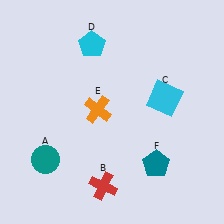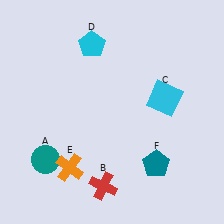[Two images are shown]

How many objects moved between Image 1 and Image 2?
1 object moved between the two images.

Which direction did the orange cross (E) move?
The orange cross (E) moved down.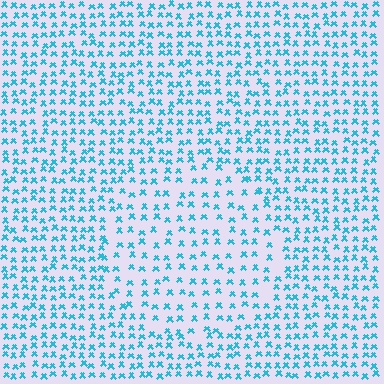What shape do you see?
I see a circle.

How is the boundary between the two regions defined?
The boundary is defined by a change in element density (approximately 1.6x ratio). All elements are the same color, size, and shape.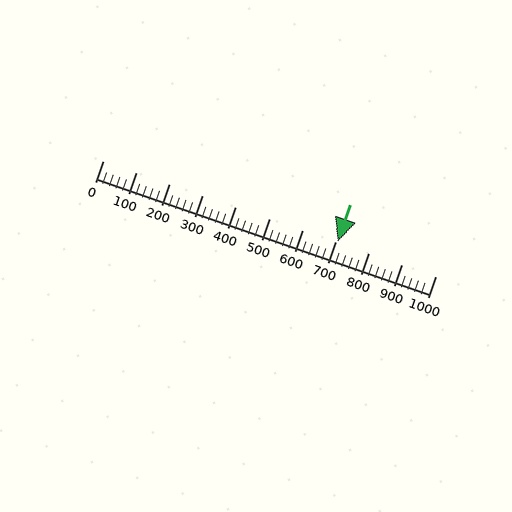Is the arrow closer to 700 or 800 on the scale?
The arrow is closer to 700.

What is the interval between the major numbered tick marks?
The major tick marks are spaced 100 units apart.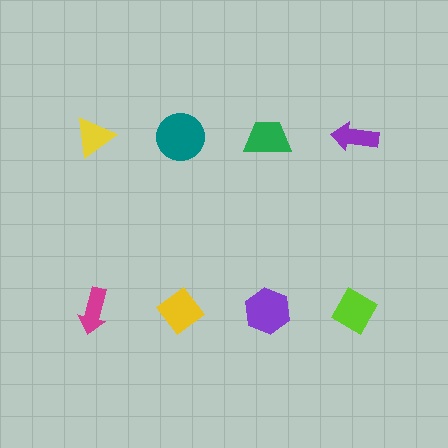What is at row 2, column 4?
A lime diamond.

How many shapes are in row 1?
4 shapes.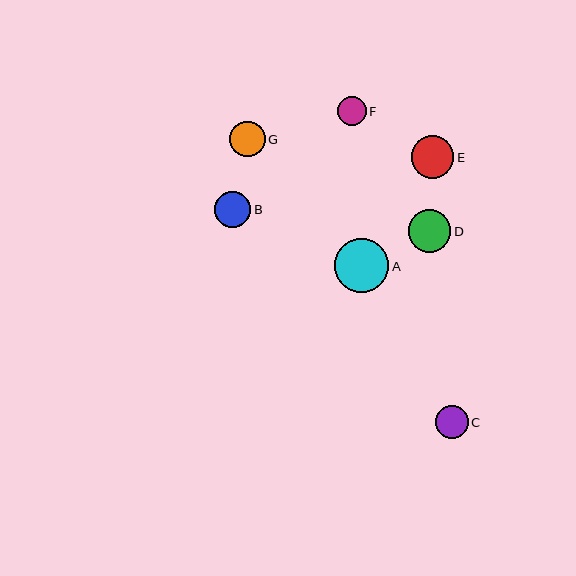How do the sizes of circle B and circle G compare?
Circle B and circle G are approximately the same size.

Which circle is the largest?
Circle A is the largest with a size of approximately 54 pixels.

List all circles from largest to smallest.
From largest to smallest: A, D, E, B, G, C, F.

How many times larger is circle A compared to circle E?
Circle A is approximately 1.3 times the size of circle E.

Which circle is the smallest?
Circle F is the smallest with a size of approximately 29 pixels.